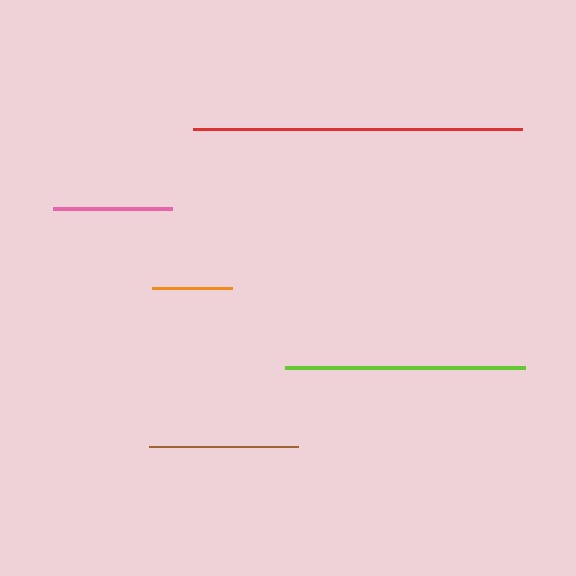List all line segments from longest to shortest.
From longest to shortest: red, lime, brown, pink, orange.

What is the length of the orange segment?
The orange segment is approximately 80 pixels long.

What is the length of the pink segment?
The pink segment is approximately 119 pixels long.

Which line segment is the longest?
The red line is the longest at approximately 329 pixels.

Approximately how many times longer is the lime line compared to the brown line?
The lime line is approximately 1.6 times the length of the brown line.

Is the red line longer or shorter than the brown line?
The red line is longer than the brown line.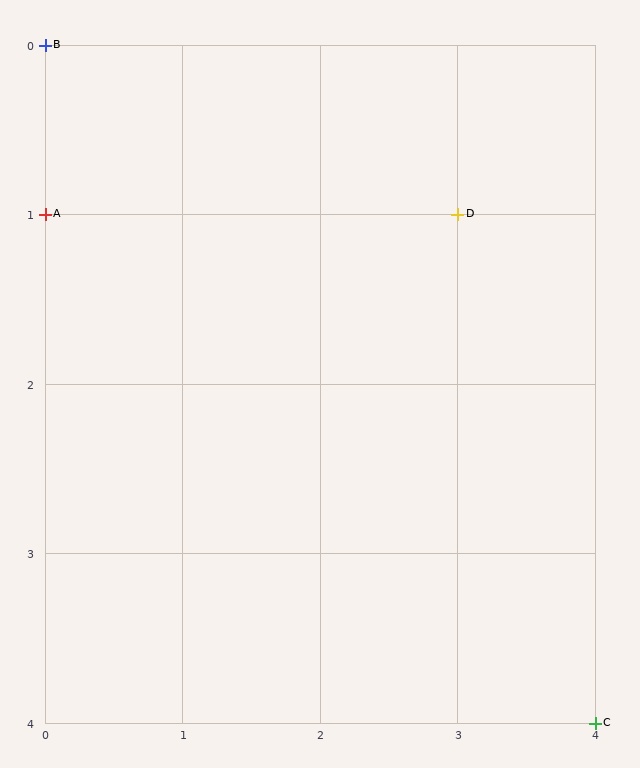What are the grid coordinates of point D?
Point D is at grid coordinates (3, 1).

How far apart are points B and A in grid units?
Points B and A are 1 row apart.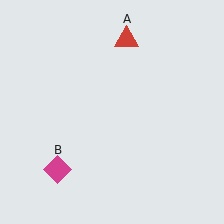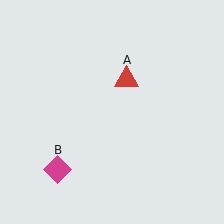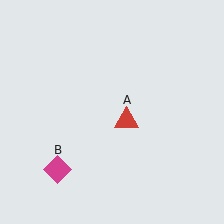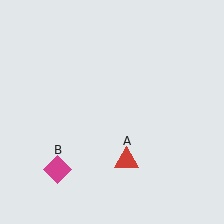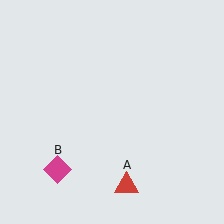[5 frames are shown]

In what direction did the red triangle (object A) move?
The red triangle (object A) moved down.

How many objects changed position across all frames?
1 object changed position: red triangle (object A).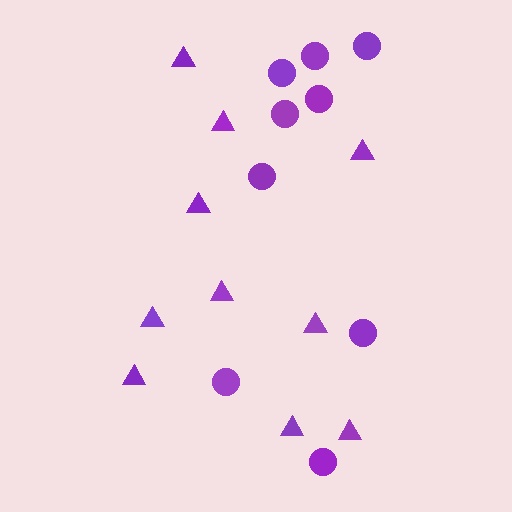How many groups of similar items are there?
There are 2 groups: one group of circles (9) and one group of triangles (10).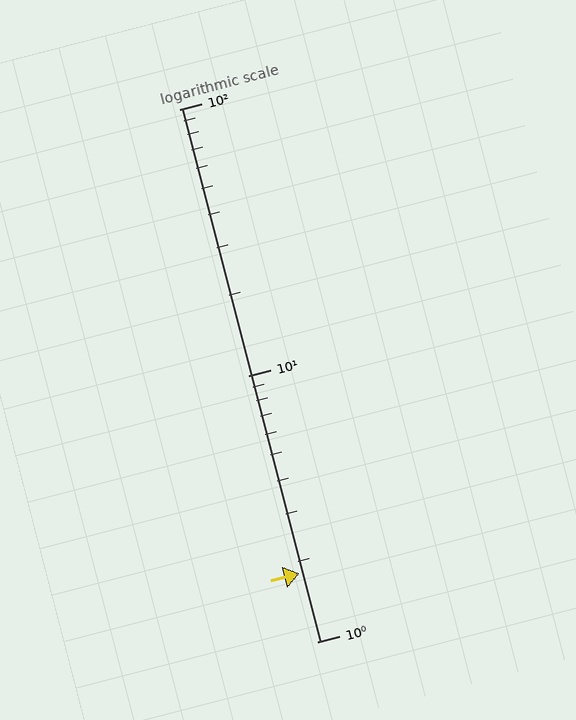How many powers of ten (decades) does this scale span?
The scale spans 2 decades, from 1 to 100.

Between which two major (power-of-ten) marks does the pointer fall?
The pointer is between 1 and 10.